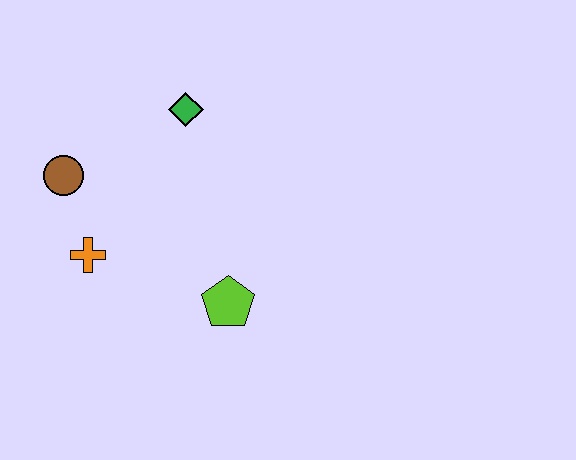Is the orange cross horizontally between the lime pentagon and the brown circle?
Yes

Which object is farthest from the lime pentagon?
The brown circle is farthest from the lime pentagon.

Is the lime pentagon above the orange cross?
No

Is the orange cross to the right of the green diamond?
No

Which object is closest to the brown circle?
The orange cross is closest to the brown circle.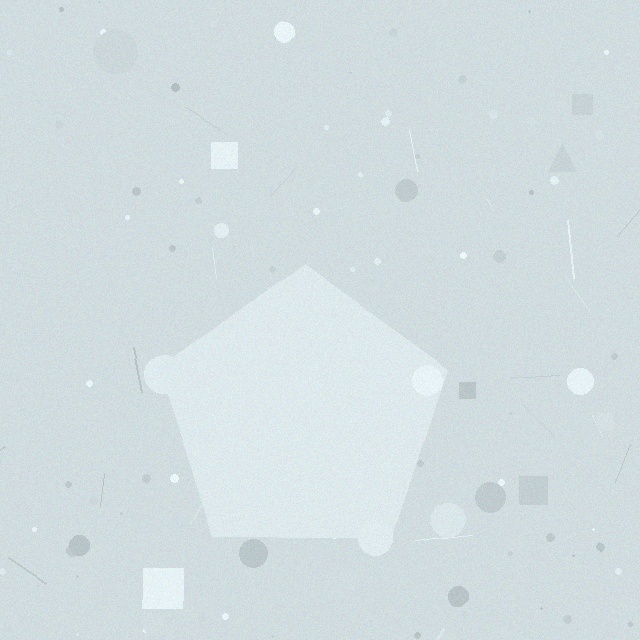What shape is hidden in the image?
A pentagon is hidden in the image.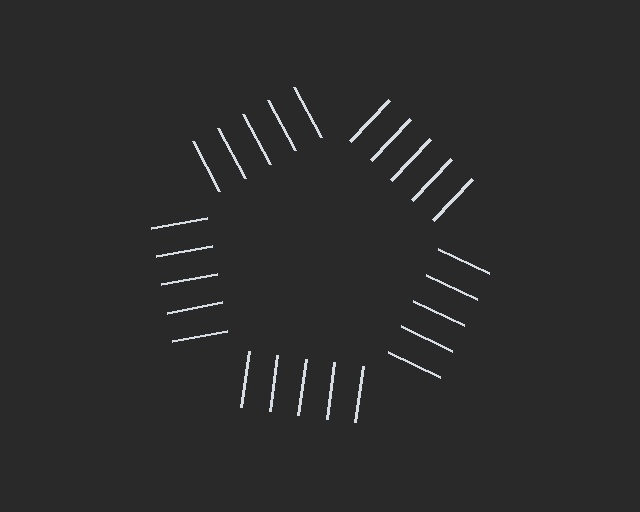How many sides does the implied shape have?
5 sides — the line-ends trace a pentagon.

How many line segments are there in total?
25 — 5 along each of the 5 edges.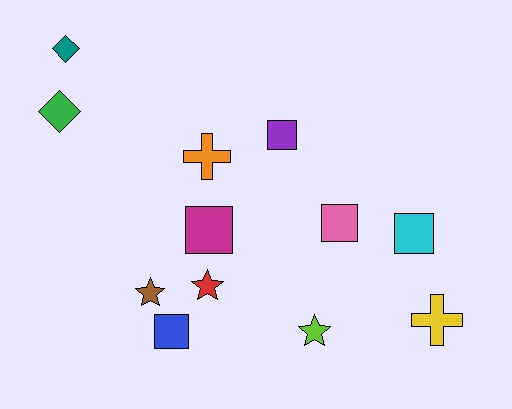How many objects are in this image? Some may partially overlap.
There are 12 objects.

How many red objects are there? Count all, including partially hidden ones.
There is 1 red object.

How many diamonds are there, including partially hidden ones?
There are 2 diamonds.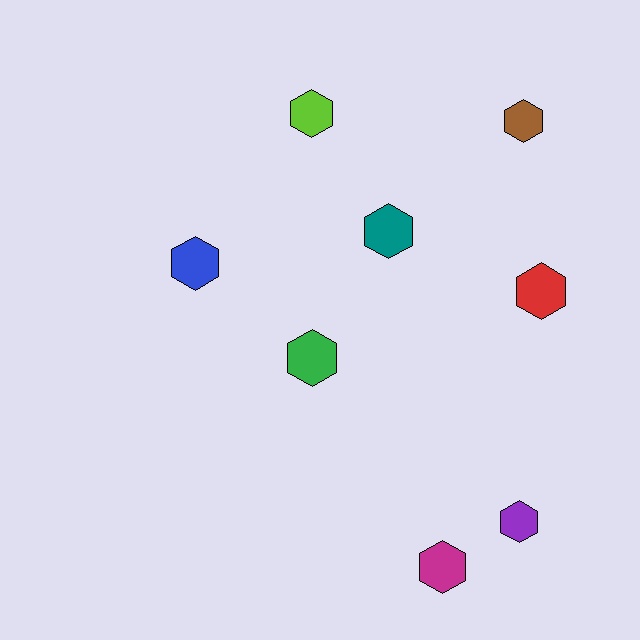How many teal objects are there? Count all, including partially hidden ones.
There is 1 teal object.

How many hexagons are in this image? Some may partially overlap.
There are 8 hexagons.